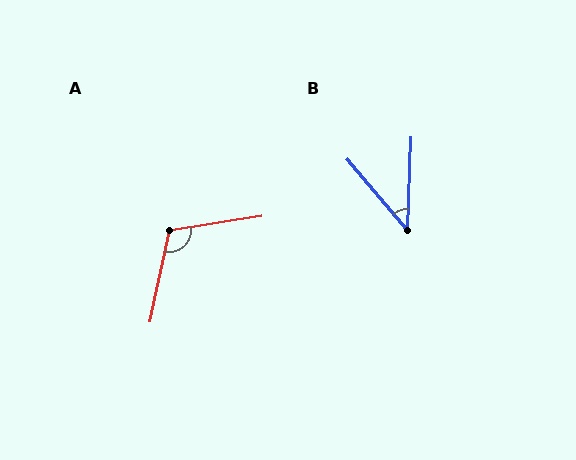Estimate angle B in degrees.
Approximately 43 degrees.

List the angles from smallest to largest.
B (43°), A (111°).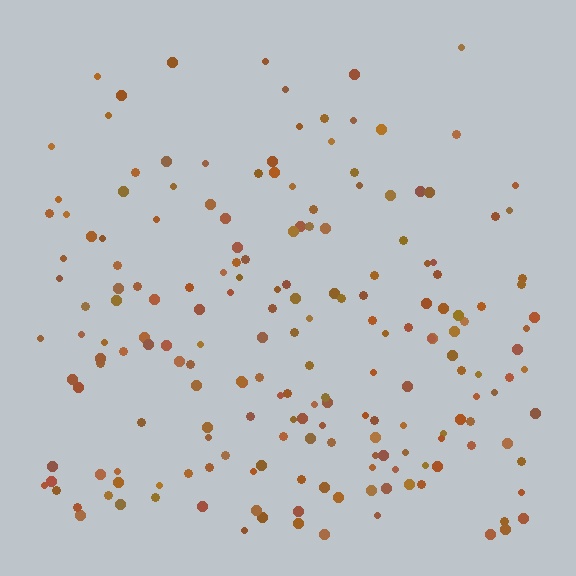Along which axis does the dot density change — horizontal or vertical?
Vertical.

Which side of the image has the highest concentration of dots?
The bottom.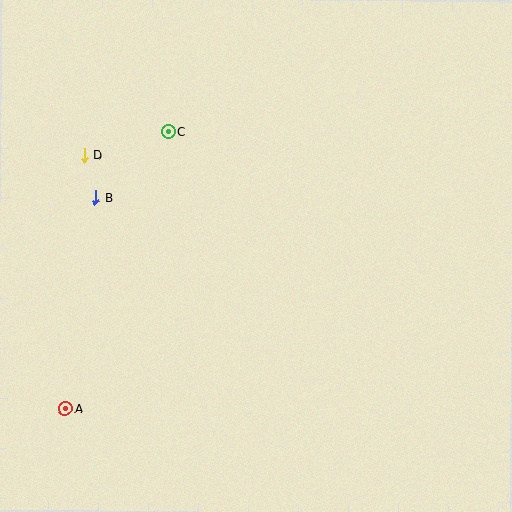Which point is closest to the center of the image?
Point C at (168, 132) is closest to the center.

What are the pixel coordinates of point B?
Point B is at (95, 198).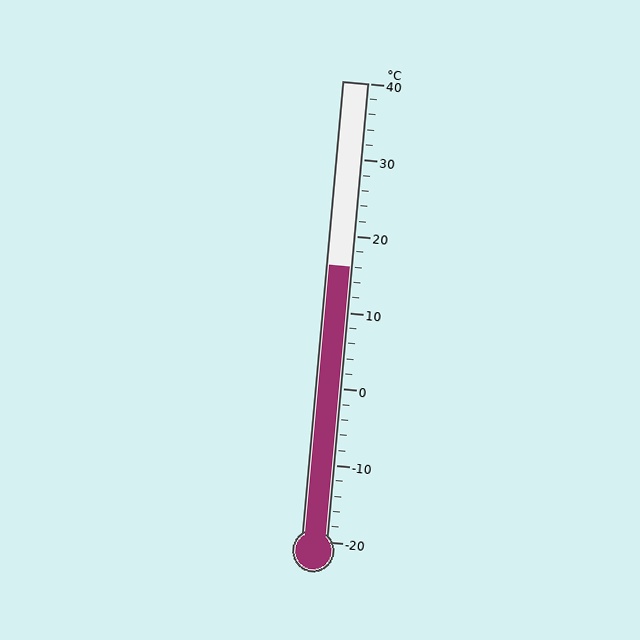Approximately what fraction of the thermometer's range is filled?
The thermometer is filled to approximately 60% of its range.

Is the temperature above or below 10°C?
The temperature is above 10°C.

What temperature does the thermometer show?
The thermometer shows approximately 16°C.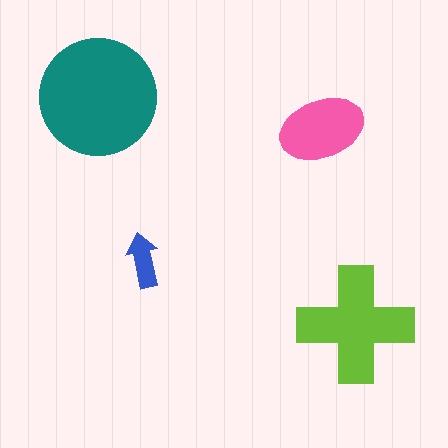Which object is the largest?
The teal circle.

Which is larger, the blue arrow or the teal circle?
The teal circle.